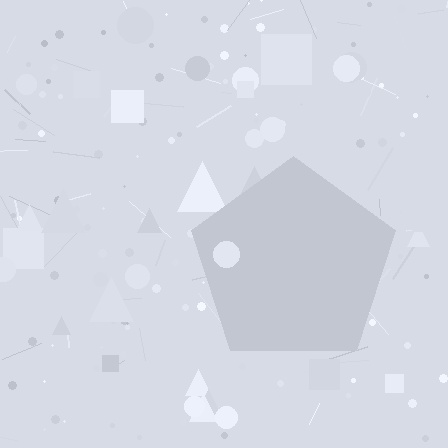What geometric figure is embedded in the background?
A pentagon is embedded in the background.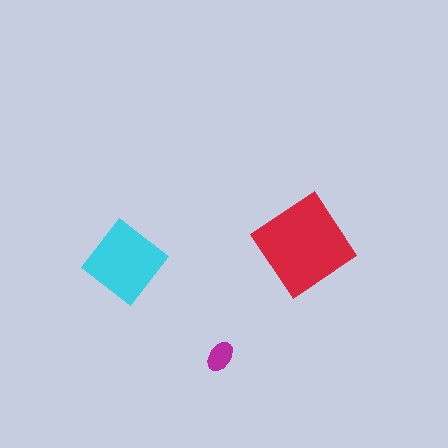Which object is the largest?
The red diamond.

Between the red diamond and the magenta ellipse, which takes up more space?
The red diamond.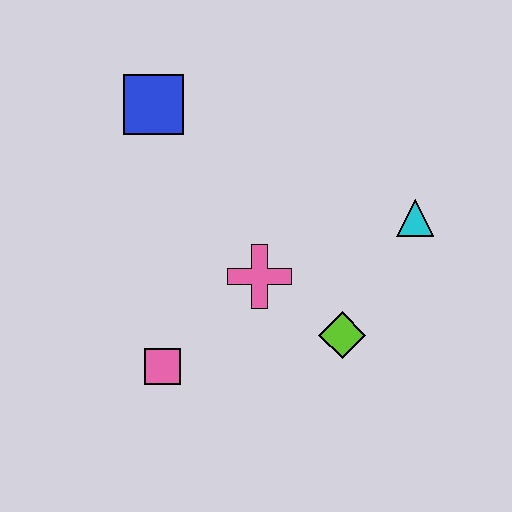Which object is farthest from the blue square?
The lime diamond is farthest from the blue square.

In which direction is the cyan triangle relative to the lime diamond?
The cyan triangle is above the lime diamond.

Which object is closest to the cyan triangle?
The lime diamond is closest to the cyan triangle.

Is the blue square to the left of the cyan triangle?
Yes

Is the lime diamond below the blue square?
Yes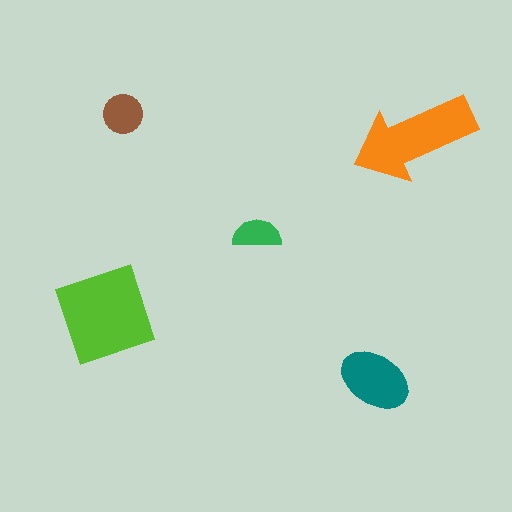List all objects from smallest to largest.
The green semicircle, the brown circle, the teal ellipse, the orange arrow, the lime square.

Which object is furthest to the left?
The lime square is leftmost.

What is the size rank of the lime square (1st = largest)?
1st.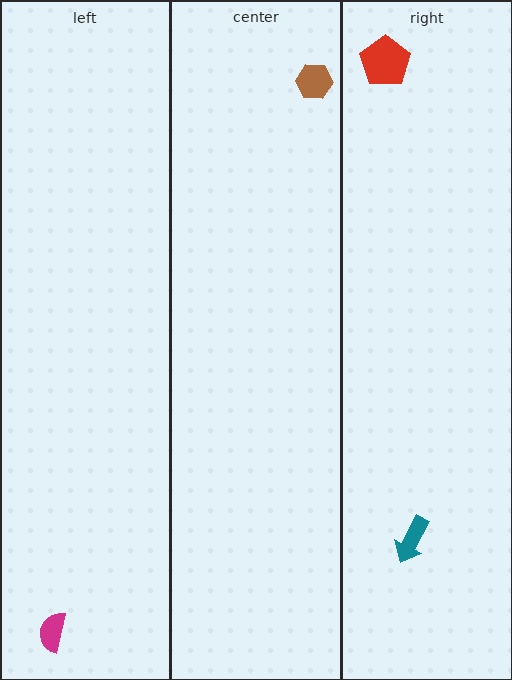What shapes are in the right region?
The red pentagon, the teal arrow.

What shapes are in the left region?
The magenta semicircle.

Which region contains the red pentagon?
The right region.